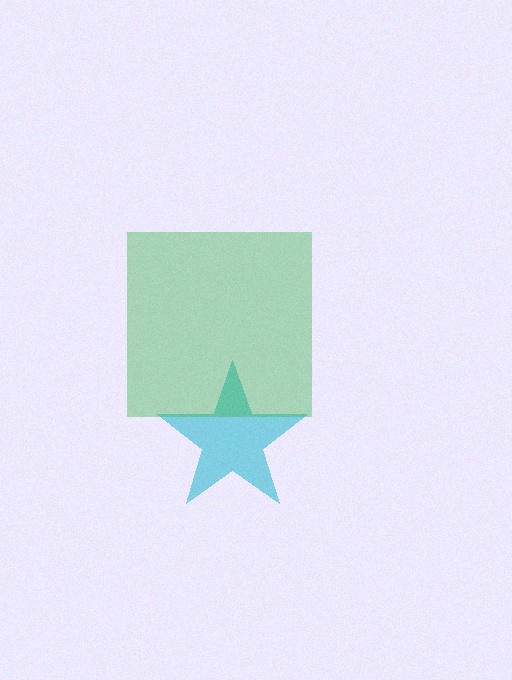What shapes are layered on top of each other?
The layered shapes are: a cyan star, a green square.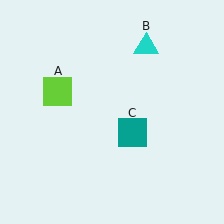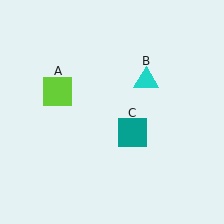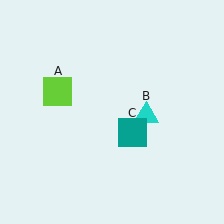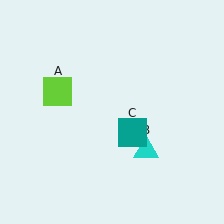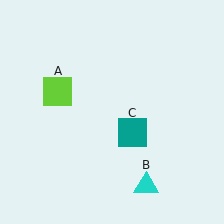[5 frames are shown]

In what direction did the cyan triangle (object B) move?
The cyan triangle (object B) moved down.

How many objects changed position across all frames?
1 object changed position: cyan triangle (object B).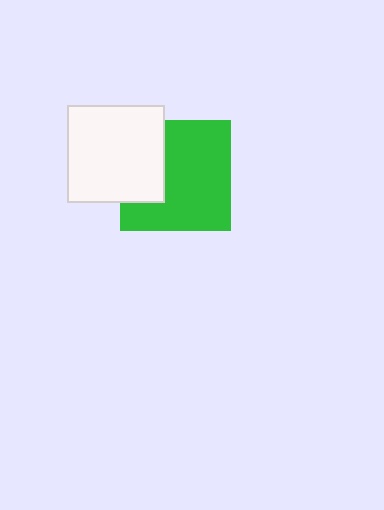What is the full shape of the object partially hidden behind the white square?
The partially hidden object is a green square.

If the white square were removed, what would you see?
You would see the complete green square.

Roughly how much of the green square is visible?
Most of it is visible (roughly 69%).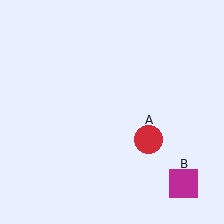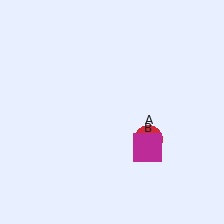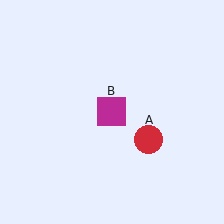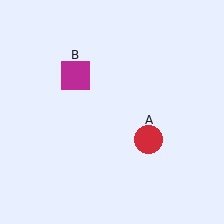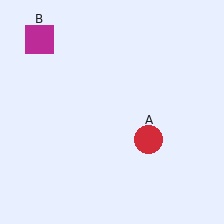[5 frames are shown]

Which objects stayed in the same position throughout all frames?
Red circle (object A) remained stationary.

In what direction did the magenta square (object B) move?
The magenta square (object B) moved up and to the left.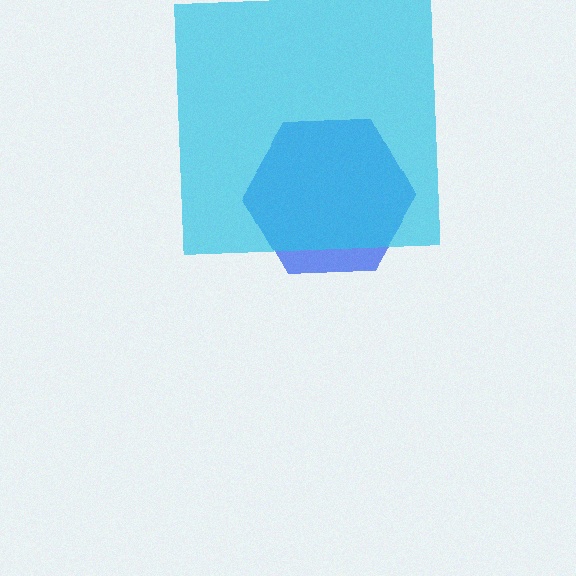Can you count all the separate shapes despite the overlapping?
Yes, there are 2 separate shapes.